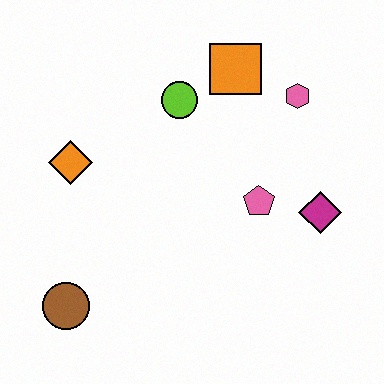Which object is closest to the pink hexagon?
The orange square is closest to the pink hexagon.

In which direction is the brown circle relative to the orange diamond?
The brown circle is below the orange diamond.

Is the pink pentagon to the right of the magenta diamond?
No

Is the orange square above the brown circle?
Yes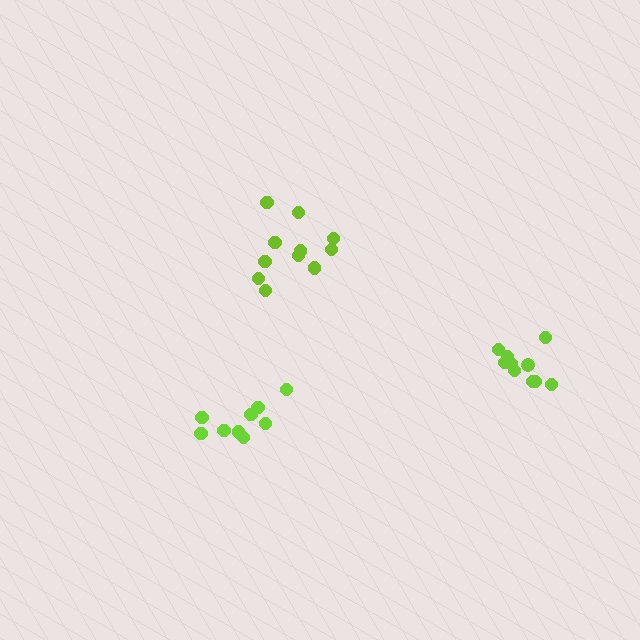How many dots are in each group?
Group 1: 9 dots, Group 2: 10 dots, Group 3: 11 dots (30 total).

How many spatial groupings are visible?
There are 3 spatial groupings.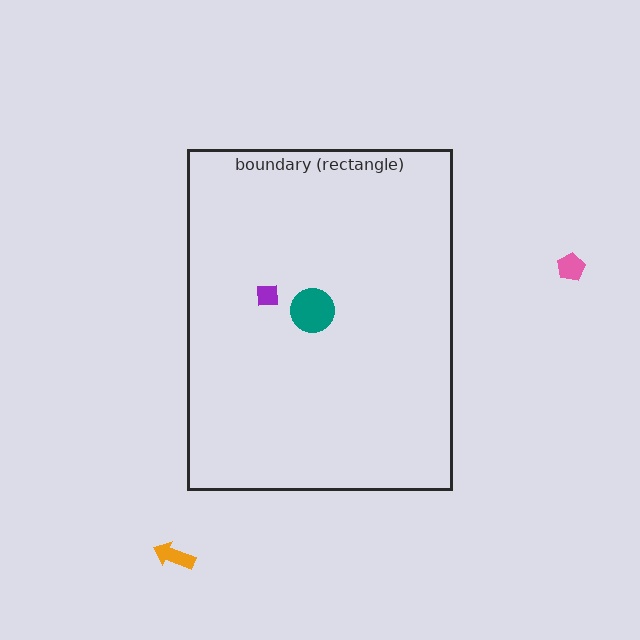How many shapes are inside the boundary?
2 inside, 2 outside.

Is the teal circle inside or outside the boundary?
Inside.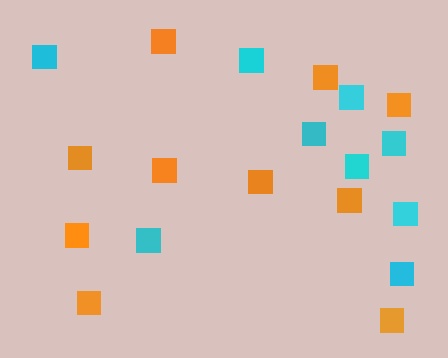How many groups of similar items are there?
There are 2 groups: one group of cyan squares (9) and one group of orange squares (10).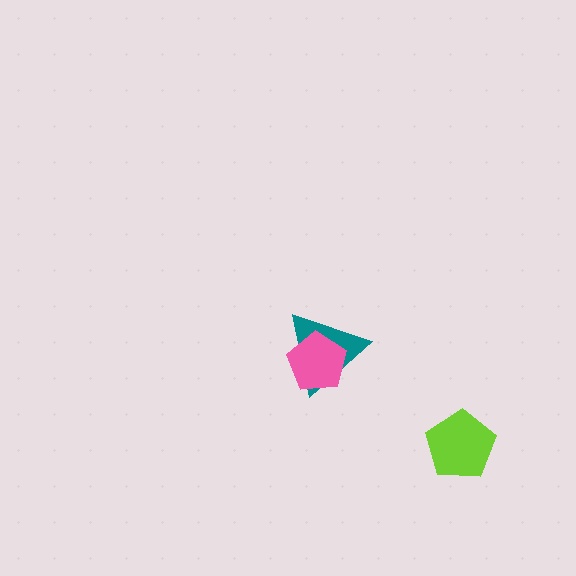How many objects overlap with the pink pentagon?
1 object overlaps with the pink pentagon.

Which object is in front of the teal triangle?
The pink pentagon is in front of the teal triangle.